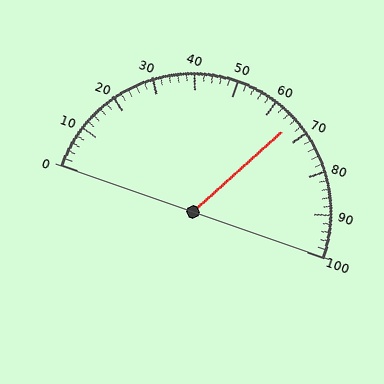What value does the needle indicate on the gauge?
The needle indicates approximately 66.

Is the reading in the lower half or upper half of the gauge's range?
The reading is in the upper half of the range (0 to 100).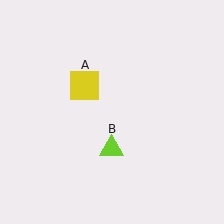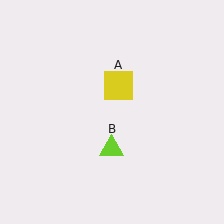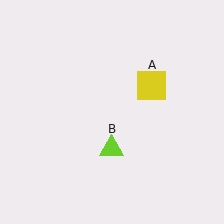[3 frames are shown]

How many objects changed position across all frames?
1 object changed position: yellow square (object A).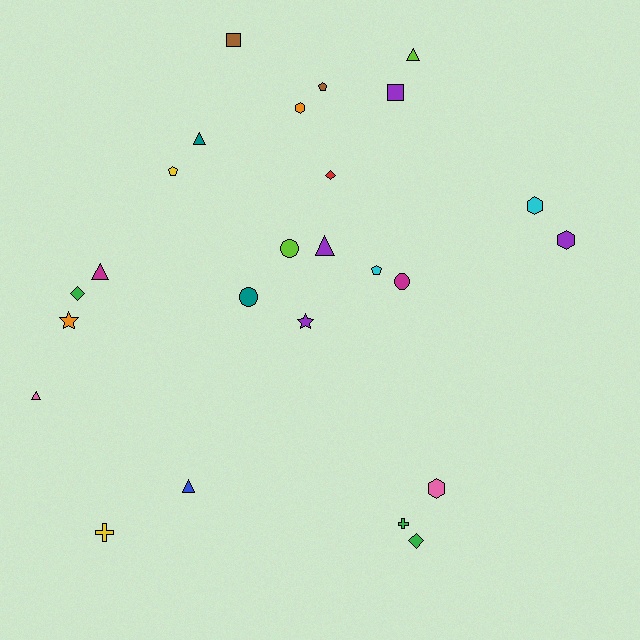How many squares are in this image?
There are 2 squares.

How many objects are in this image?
There are 25 objects.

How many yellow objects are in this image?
There are 2 yellow objects.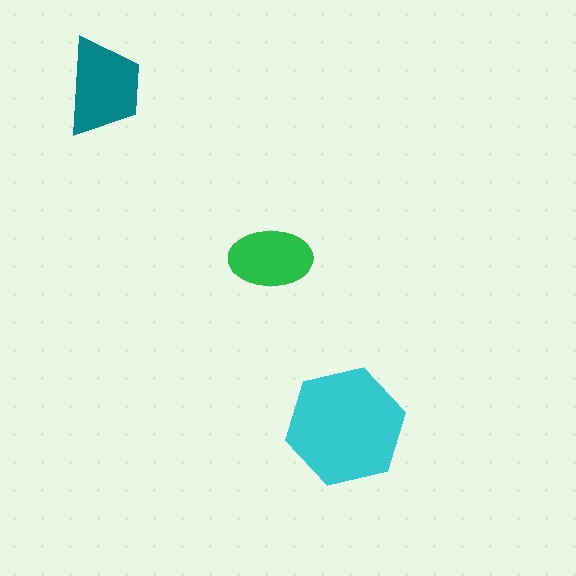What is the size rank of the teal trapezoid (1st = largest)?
2nd.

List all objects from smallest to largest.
The green ellipse, the teal trapezoid, the cyan hexagon.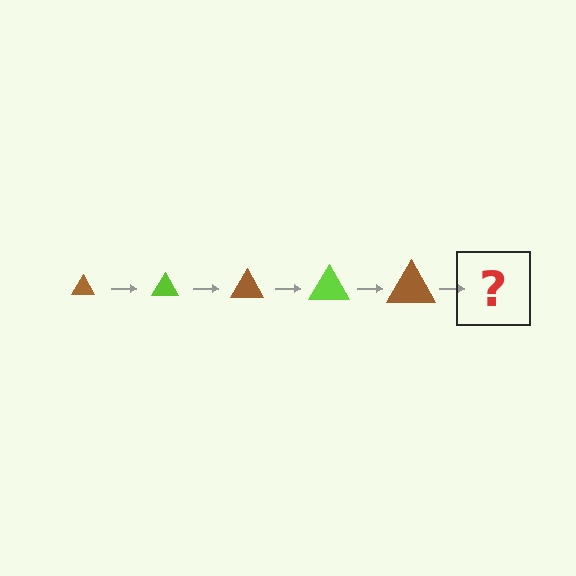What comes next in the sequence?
The next element should be a lime triangle, larger than the previous one.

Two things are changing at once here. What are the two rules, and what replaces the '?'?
The two rules are that the triangle grows larger each step and the color cycles through brown and lime. The '?' should be a lime triangle, larger than the previous one.